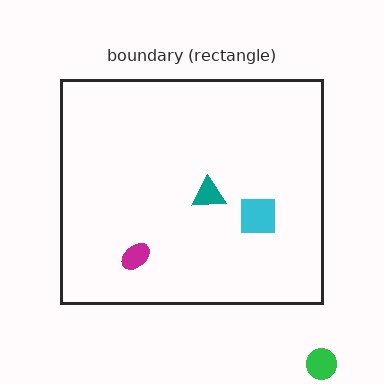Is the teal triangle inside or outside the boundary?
Inside.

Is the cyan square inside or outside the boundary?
Inside.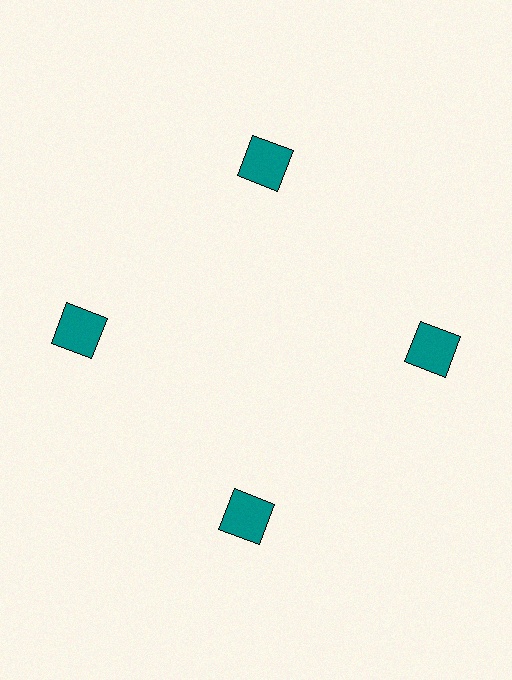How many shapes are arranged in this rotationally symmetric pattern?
There are 4 shapes, arranged in 4 groups of 1.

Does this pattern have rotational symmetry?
Yes, this pattern has 4-fold rotational symmetry. It looks the same after rotating 90 degrees around the center.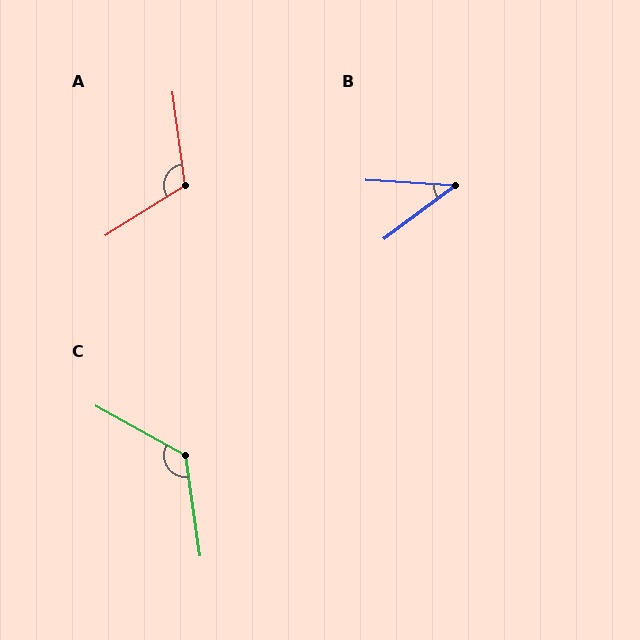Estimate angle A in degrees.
Approximately 114 degrees.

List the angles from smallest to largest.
B (40°), A (114°), C (127°).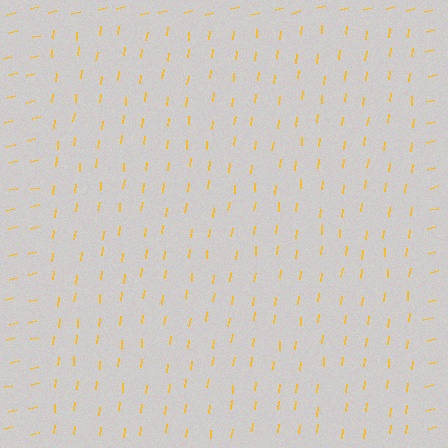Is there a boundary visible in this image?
Yes, there is a texture boundary formed by a change in line orientation.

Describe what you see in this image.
The image is filled with small yellow line segments. A rectangle region in the image has lines oriented differently from the surrounding lines, creating a visible texture boundary.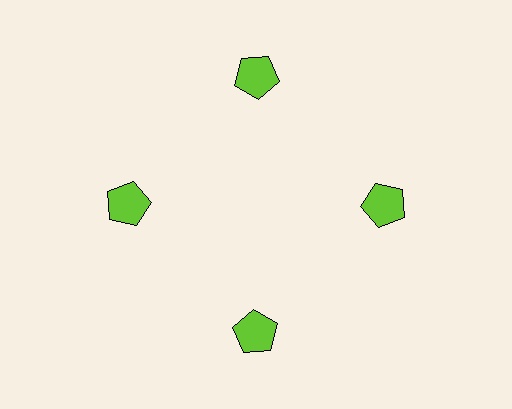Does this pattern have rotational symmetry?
Yes, this pattern has 4-fold rotational symmetry. It looks the same after rotating 90 degrees around the center.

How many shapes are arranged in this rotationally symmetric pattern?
There are 4 shapes, arranged in 4 groups of 1.